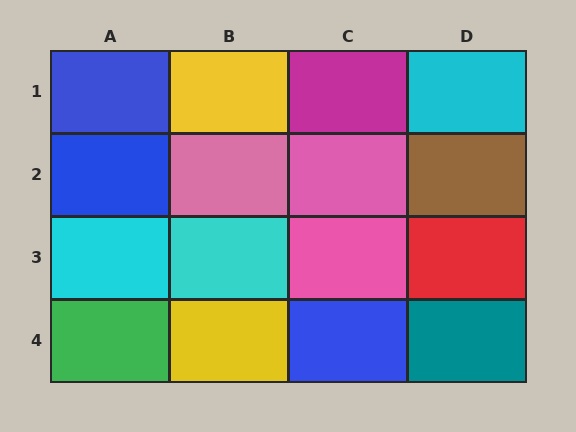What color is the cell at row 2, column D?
Brown.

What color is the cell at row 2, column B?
Pink.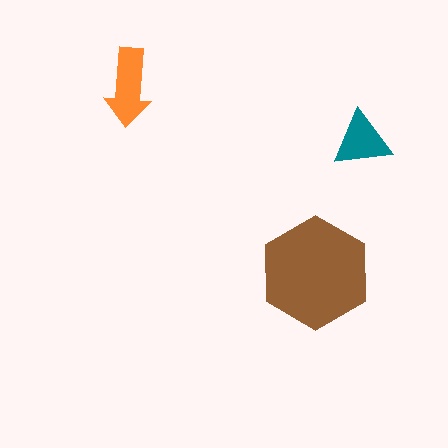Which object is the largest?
The brown hexagon.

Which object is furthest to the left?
The orange arrow is leftmost.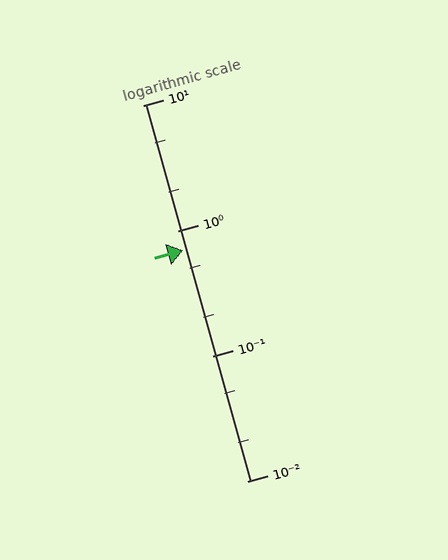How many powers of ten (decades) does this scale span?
The scale spans 3 decades, from 0.01 to 10.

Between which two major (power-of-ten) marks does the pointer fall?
The pointer is between 0.1 and 1.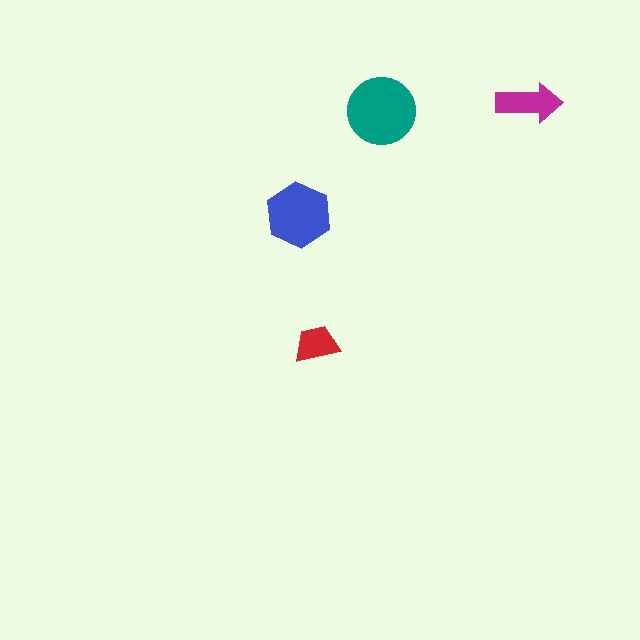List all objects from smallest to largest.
The red trapezoid, the magenta arrow, the blue hexagon, the teal circle.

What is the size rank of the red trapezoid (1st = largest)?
4th.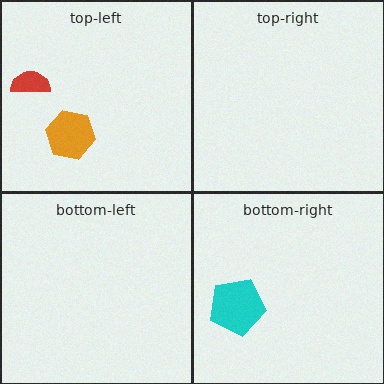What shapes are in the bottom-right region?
The cyan pentagon.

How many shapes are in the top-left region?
2.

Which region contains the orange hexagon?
The top-left region.